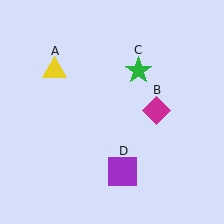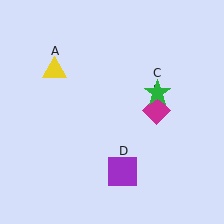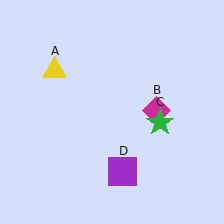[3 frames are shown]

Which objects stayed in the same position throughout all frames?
Yellow triangle (object A) and magenta diamond (object B) and purple square (object D) remained stationary.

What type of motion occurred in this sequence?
The green star (object C) rotated clockwise around the center of the scene.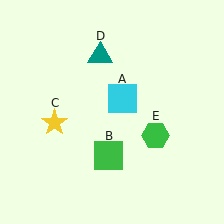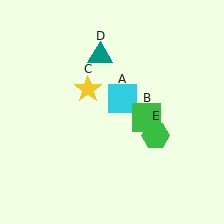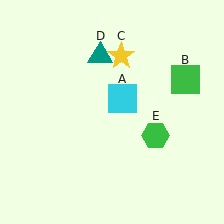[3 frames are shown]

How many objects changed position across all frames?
2 objects changed position: green square (object B), yellow star (object C).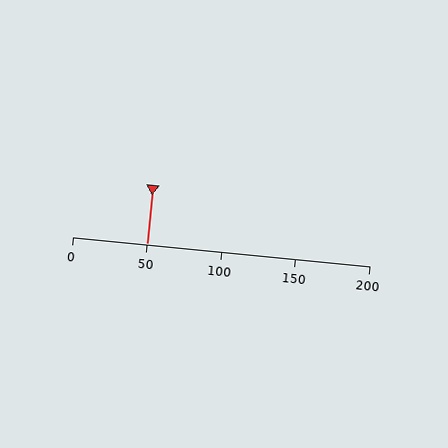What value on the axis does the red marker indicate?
The marker indicates approximately 50.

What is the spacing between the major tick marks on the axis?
The major ticks are spaced 50 apart.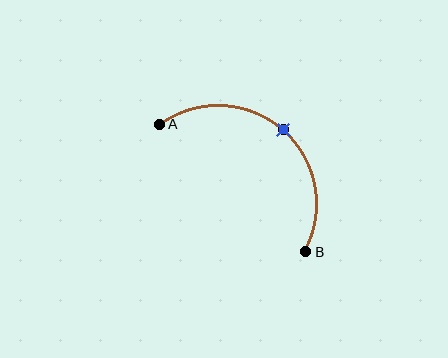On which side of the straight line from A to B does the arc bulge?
The arc bulges above and to the right of the straight line connecting A and B.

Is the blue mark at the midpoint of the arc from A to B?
Yes. The blue mark lies on the arc at equal arc-length from both A and B — it is the arc midpoint.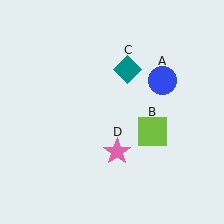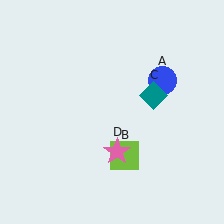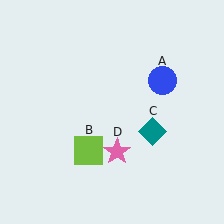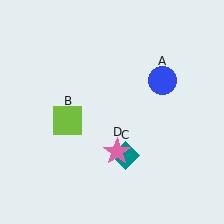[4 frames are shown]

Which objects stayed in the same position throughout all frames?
Blue circle (object A) and pink star (object D) remained stationary.